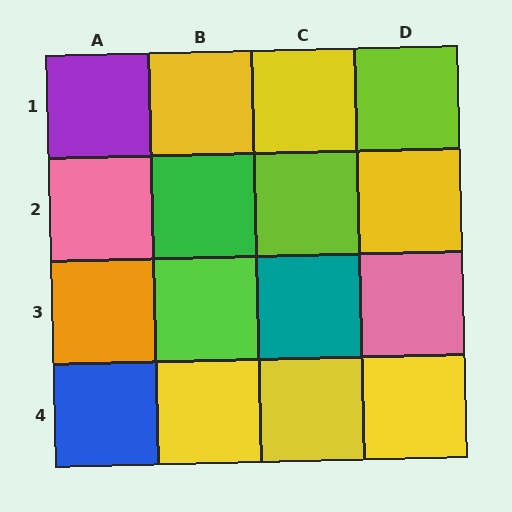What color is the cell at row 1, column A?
Purple.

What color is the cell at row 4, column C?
Yellow.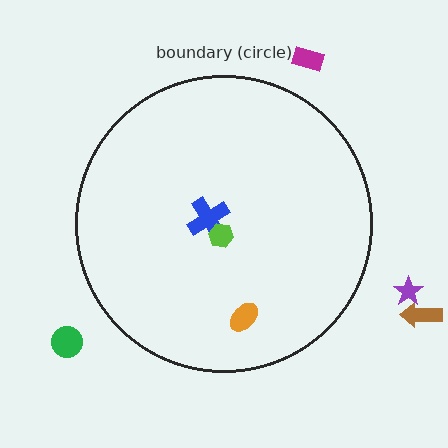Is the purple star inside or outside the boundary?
Outside.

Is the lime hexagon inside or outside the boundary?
Inside.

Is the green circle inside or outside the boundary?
Outside.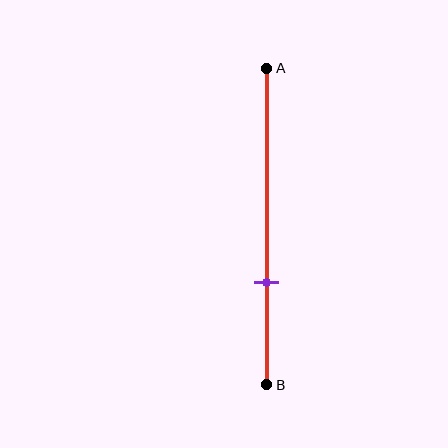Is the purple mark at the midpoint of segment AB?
No, the mark is at about 70% from A, not at the 50% midpoint.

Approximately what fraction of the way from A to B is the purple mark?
The purple mark is approximately 70% of the way from A to B.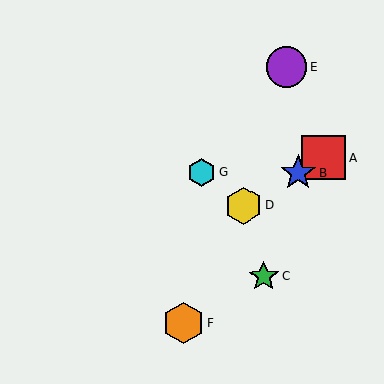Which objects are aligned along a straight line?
Objects A, B, D are aligned along a straight line.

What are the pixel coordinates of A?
Object A is at (323, 158).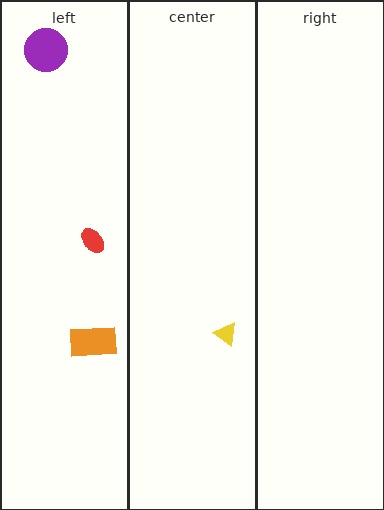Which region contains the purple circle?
The left region.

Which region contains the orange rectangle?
The left region.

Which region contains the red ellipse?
The left region.